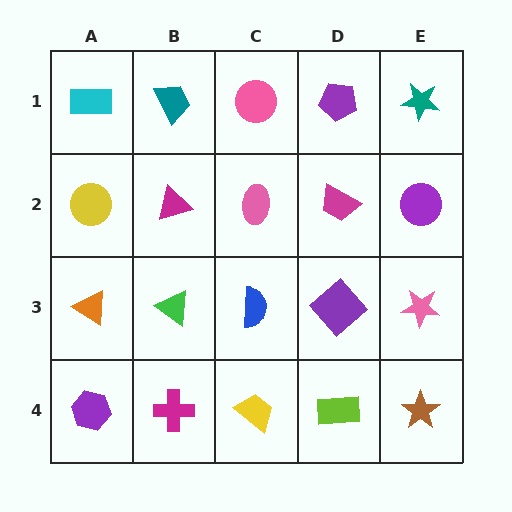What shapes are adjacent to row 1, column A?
A yellow circle (row 2, column A), a teal trapezoid (row 1, column B).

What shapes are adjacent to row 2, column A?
A cyan rectangle (row 1, column A), an orange triangle (row 3, column A), a magenta triangle (row 2, column B).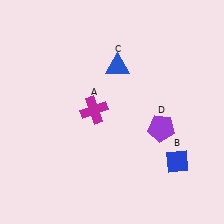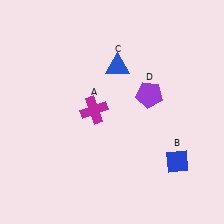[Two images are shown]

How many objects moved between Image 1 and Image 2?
1 object moved between the two images.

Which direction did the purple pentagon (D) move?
The purple pentagon (D) moved up.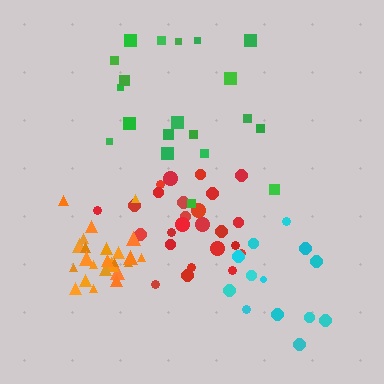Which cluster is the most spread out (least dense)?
Green.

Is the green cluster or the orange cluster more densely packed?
Orange.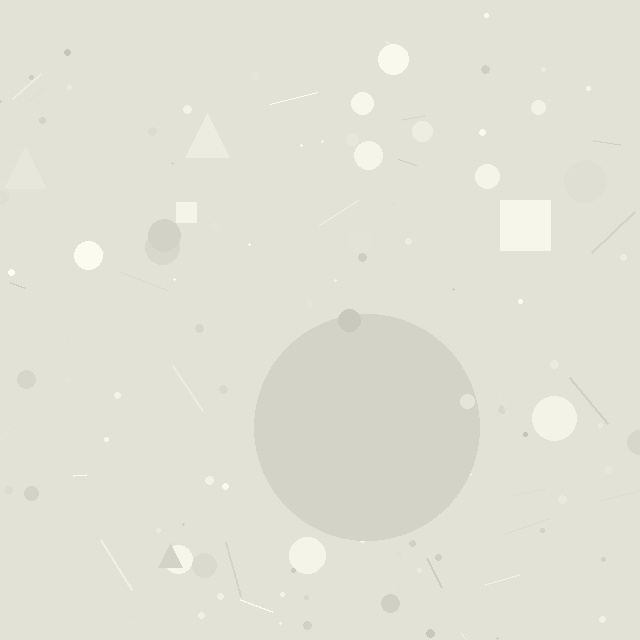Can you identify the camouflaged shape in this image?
The camouflaged shape is a circle.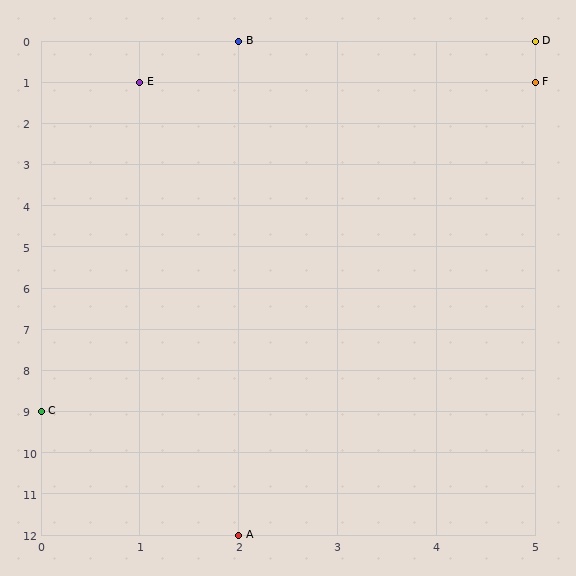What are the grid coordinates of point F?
Point F is at grid coordinates (5, 1).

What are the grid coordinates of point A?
Point A is at grid coordinates (2, 12).